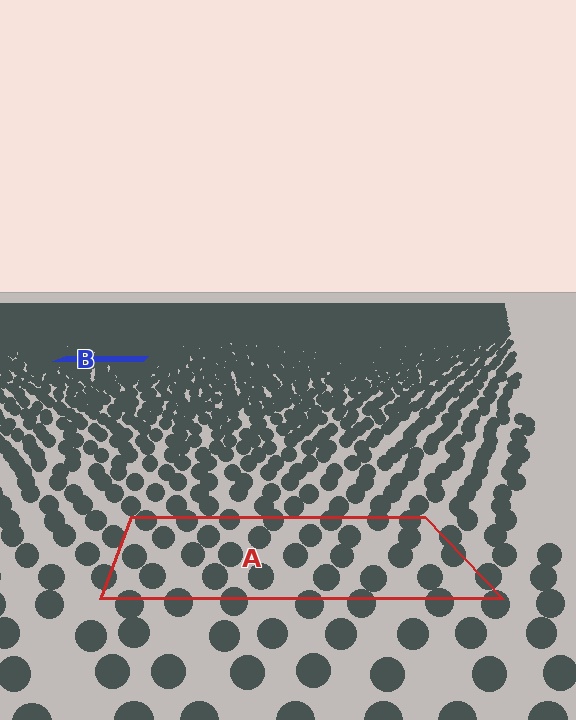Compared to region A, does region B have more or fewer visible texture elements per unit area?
Region B has more texture elements per unit area — they are packed more densely because it is farther away.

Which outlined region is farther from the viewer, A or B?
Region B is farther from the viewer — the texture elements inside it appear smaller and more densely packed.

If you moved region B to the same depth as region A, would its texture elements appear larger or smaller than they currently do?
They would appear larger. At a closer depth, the same texture elements are projected at a bigger on-screen size.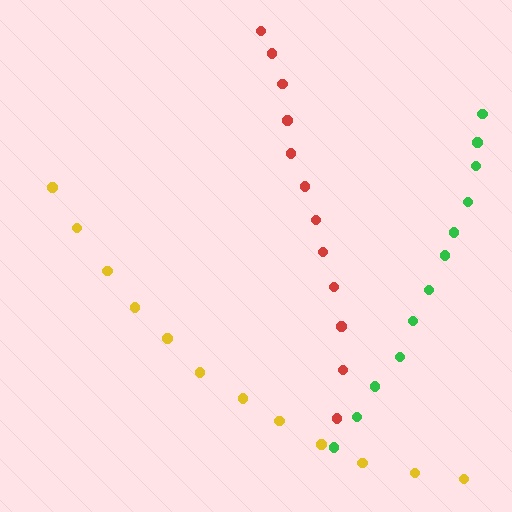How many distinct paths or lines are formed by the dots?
There are 3 distinct paths.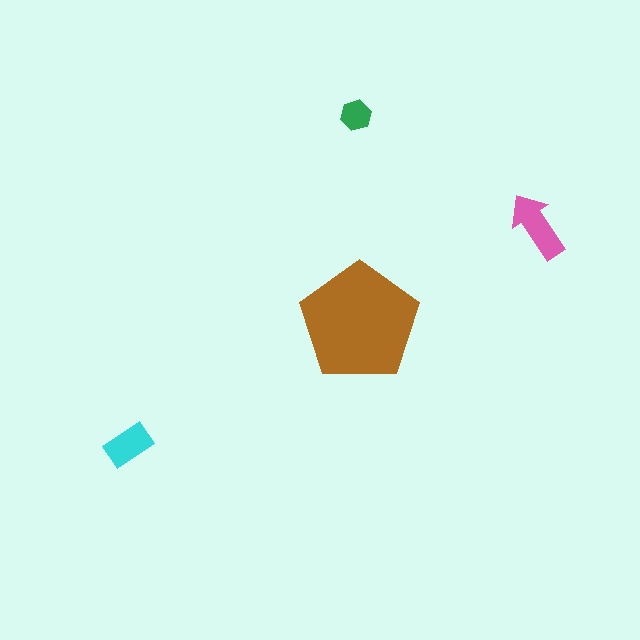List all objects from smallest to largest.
The green hexagon, the cyan rectangle, the pink arrow, the brown pentagon.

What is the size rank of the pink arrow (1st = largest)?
2nd.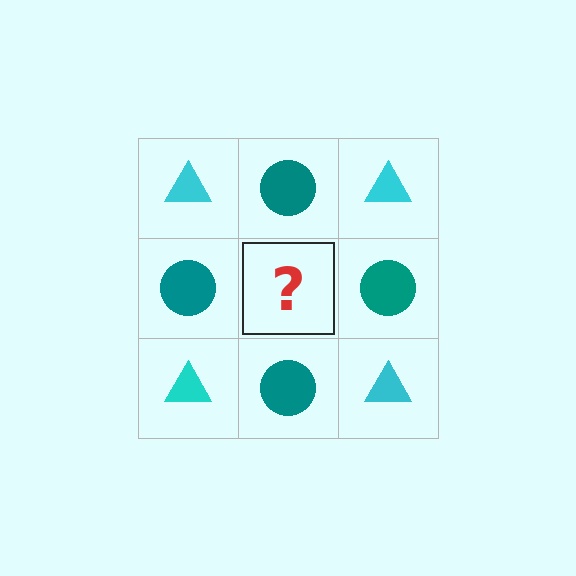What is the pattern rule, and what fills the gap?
The rule is that it alternates cyan triangle and teal circle in a checkerboard pattern. The gap should be filled with a cyan triangle.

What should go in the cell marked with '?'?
The missing cell should contain a cyan triangle.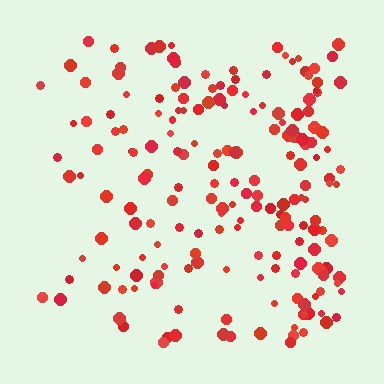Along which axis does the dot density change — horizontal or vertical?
Horizontal.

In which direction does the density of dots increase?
From left to right, with the right side densest.